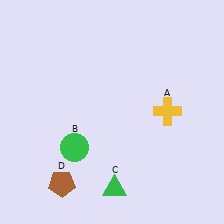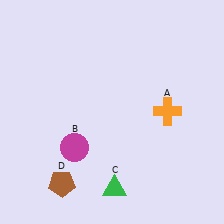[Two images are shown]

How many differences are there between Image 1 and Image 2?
There are 2 differences between the two images.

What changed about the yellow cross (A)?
In Image 1, A is yellow. In Image 2, it changed to orange.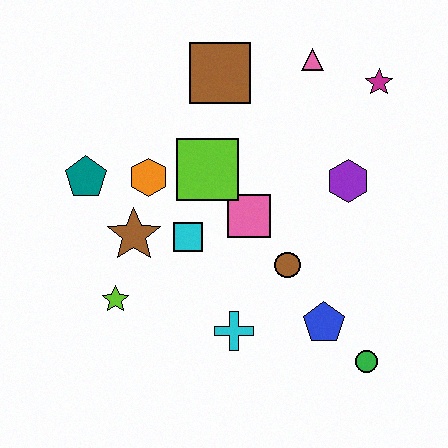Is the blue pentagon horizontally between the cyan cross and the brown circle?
No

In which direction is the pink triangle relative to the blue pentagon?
The pink triangle is above the blue pentagon.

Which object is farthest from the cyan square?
The magenta star is farthest from the cyan square.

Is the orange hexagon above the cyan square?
Yes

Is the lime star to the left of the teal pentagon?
No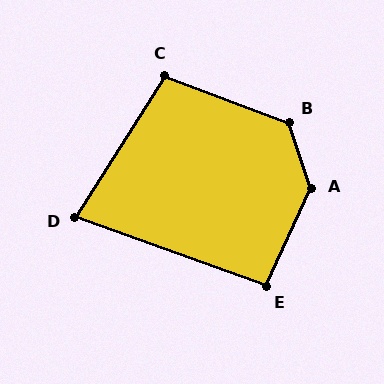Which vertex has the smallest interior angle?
D, at approximately 77 degrees.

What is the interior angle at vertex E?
Approximately 95 degrees (obtuse).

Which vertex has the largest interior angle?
A, at approximately 136 degrees.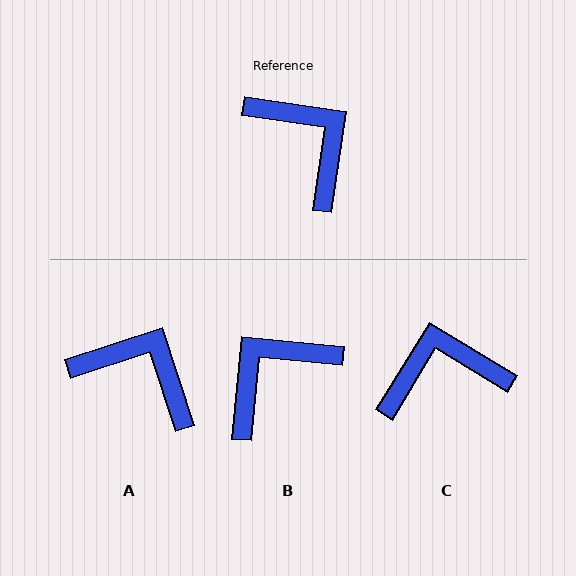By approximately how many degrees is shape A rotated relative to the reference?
Approximately 26 degrees counter-clockwise.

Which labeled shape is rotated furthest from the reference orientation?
B, about 93 degrees away.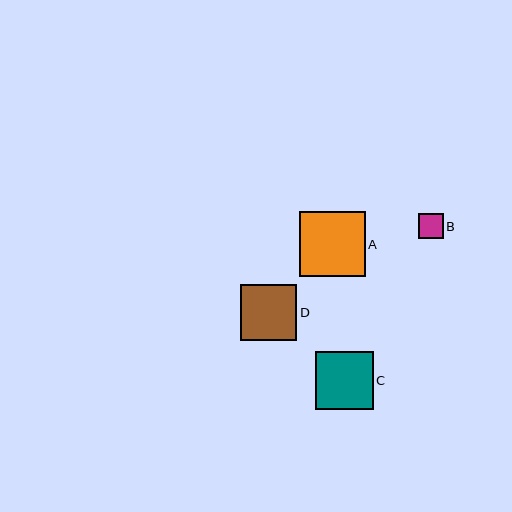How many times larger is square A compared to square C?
Square A is approximately 1.1 times the size of square C.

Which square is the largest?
Square A is the largest with a size of approximately 65 pixels.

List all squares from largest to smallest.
From largest to smallest: A, C, D, B.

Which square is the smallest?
Square B is the smallest with a size of approximately 25 pixels.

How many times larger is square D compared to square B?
Square D is approximately 2.3 times the size of square B.